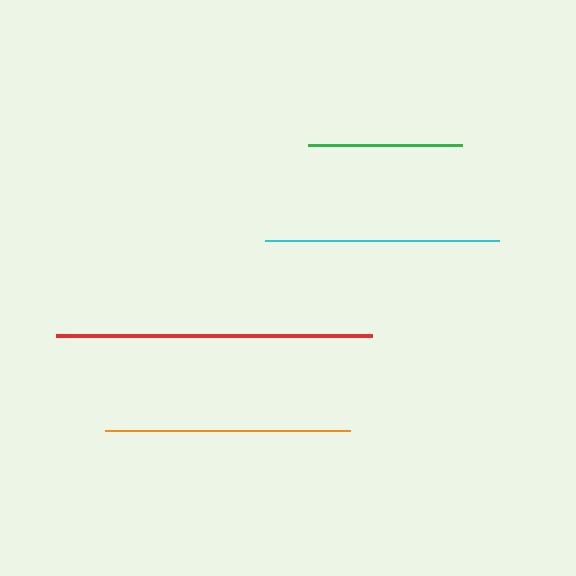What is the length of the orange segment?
The orange segment is approximately 245 pixels long.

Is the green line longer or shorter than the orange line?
The orange line is longer than the green line.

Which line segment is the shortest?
The green line is the shortest at approximately 154 pixels.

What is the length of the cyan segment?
The cyan segment is approximately 235 pixels long.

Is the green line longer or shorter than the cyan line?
The cyan line is longer than the green line.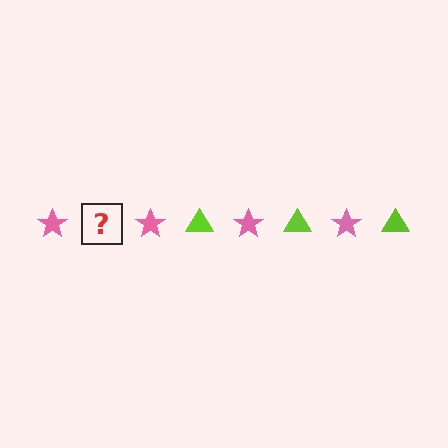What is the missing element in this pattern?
The missing element is a lime triangle.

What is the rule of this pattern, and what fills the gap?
The rule is that the pattern alternates between pink star and lime triangle. The gap should be filled with a lime triangle.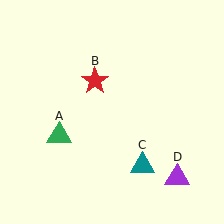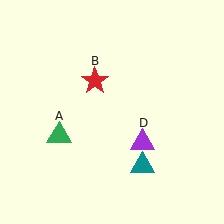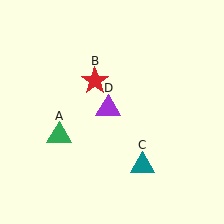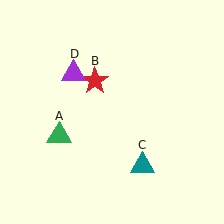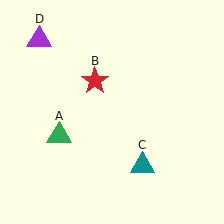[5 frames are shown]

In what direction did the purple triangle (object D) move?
The purple triangle (object D) moved up and to the left.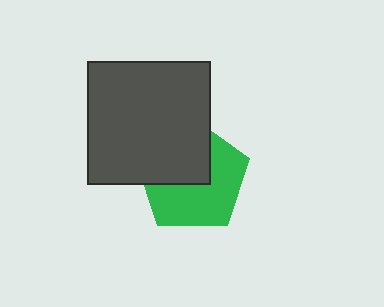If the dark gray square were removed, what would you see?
You would see the complete green pentagon.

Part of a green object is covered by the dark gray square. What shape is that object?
It is a pentagon.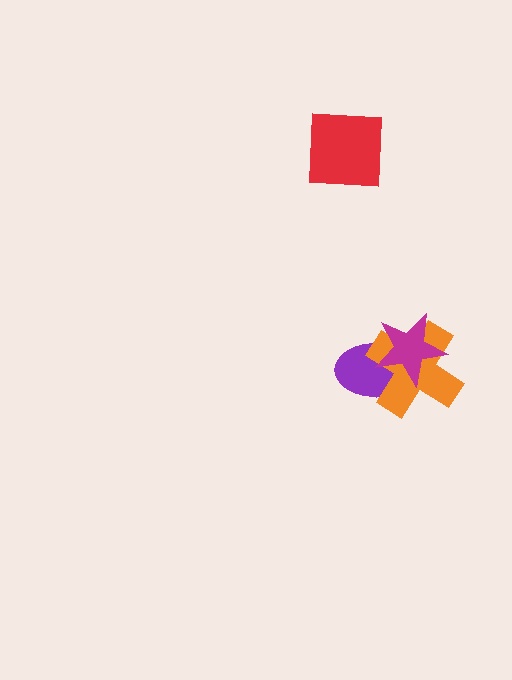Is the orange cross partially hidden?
Yes, it is partially covered by another shape.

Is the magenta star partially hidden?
No, no other shape covers it.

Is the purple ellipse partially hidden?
Yes, it is partially covered by another shape.